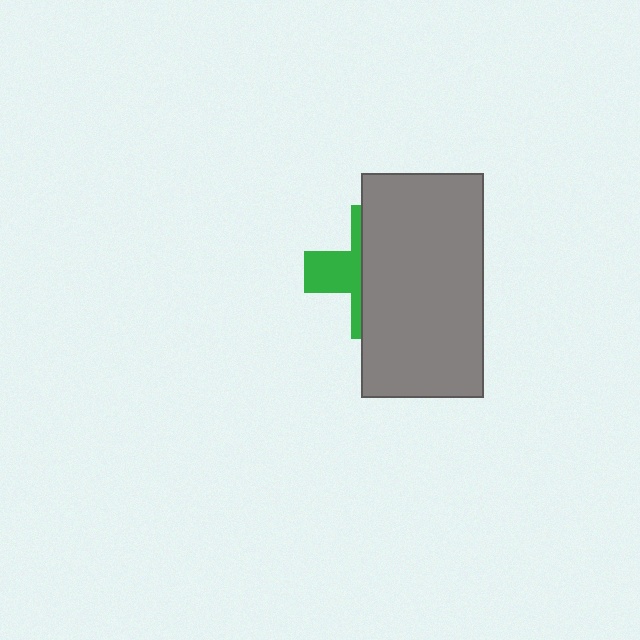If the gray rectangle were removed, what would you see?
You would see the complete green cross.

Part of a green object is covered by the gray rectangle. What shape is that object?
It is a cross.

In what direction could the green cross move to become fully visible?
The green cross could move left. That would shift it out from behind the gray rectangle entirely.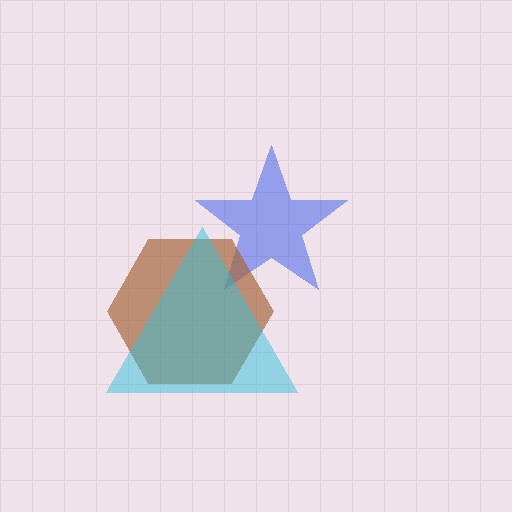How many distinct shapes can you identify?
There are 3 distinct shapes: a blue star, a brown hexagon, a cyan triangle.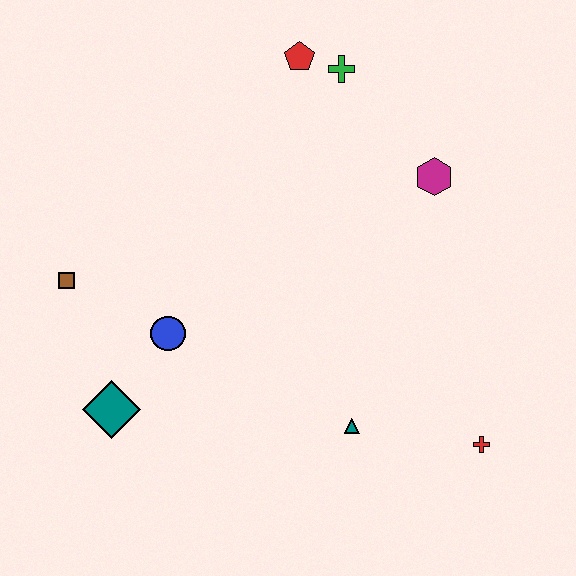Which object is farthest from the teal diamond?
The green cross is farthest from the teal diamond.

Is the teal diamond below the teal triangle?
No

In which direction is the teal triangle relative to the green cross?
The teal triangle is below the green cross.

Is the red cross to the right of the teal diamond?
Yes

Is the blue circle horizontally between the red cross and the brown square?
Yes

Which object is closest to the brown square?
The blue circle is closest to the brown square.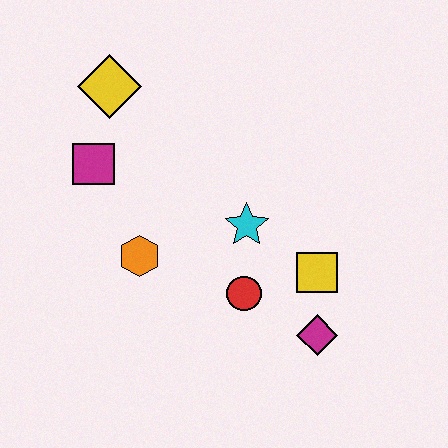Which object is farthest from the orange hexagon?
The magenta diamond is farthest from the orange hexagon.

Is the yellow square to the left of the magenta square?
No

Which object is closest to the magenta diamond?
The yellow square is closest to the magenta diamond.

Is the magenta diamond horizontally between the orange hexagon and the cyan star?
No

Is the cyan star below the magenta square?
Yes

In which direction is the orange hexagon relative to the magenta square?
The orange hexagon is below the magenta square.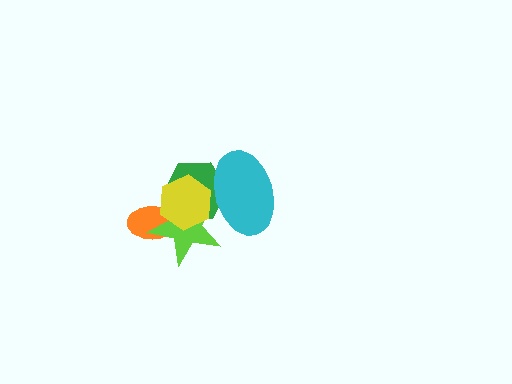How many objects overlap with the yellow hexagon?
4 objects overlap with the yellow hexagon.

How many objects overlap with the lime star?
4 objects overlap with the lime star.